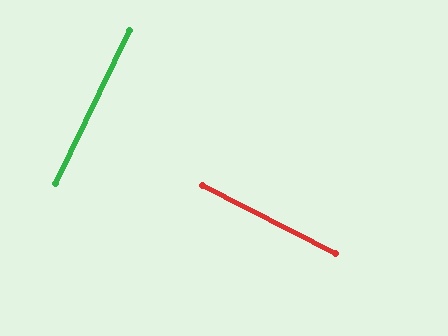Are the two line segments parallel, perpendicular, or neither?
Perpendicular — they meet at approximately 89°.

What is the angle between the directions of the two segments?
Approximately 89 degrees.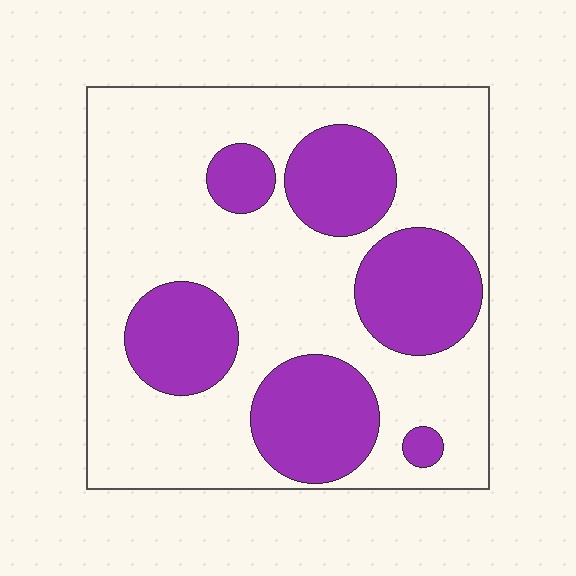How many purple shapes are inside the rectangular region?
6.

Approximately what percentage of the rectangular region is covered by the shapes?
Approximately 30%.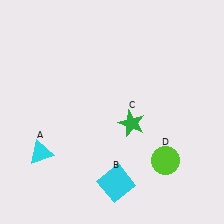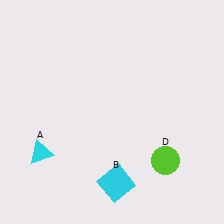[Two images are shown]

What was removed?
The green star (C) was removed in Image 2.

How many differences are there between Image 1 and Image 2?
There is 1 difference between the two images.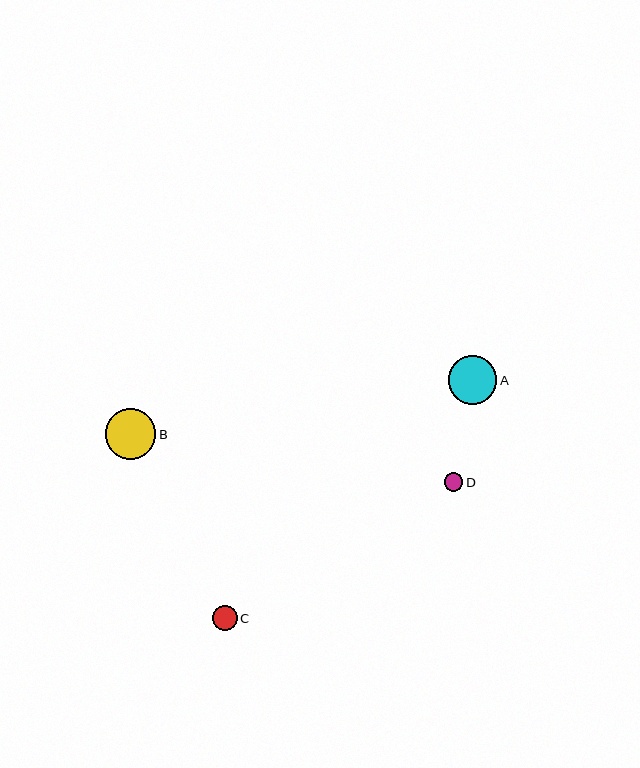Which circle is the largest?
Circle B is the largest with a size of approximately 51 pixels.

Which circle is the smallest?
Circle D is the smallest with a size of approximately 19 pixels.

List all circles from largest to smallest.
From largest to smallest: B, A, C, D.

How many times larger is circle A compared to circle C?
Circle A is approximately 2.0 times the size of circle C.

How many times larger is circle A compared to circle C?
Circle A is approximately 2.0 times the size of circle C.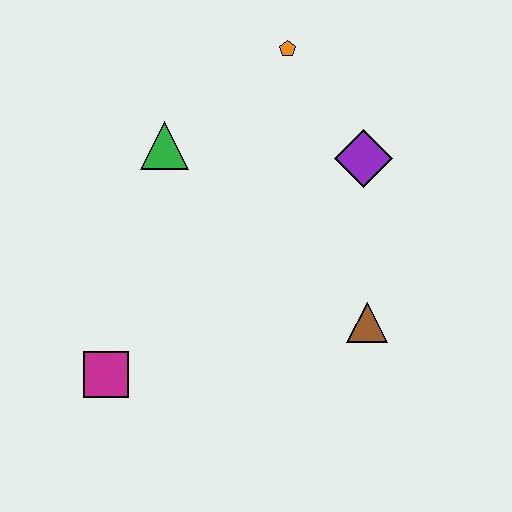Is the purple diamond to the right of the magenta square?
Yes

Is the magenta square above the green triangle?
No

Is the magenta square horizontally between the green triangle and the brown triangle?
No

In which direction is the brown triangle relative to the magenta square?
The brown triangle is to the right of the magenta square.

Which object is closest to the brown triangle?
The purple diamond is closest to the brown triangle.